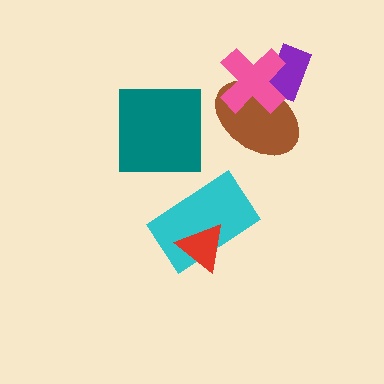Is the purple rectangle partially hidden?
Yes, it is partially covered by another shape.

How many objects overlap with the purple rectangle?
2 objects overlap with the purple rectangle.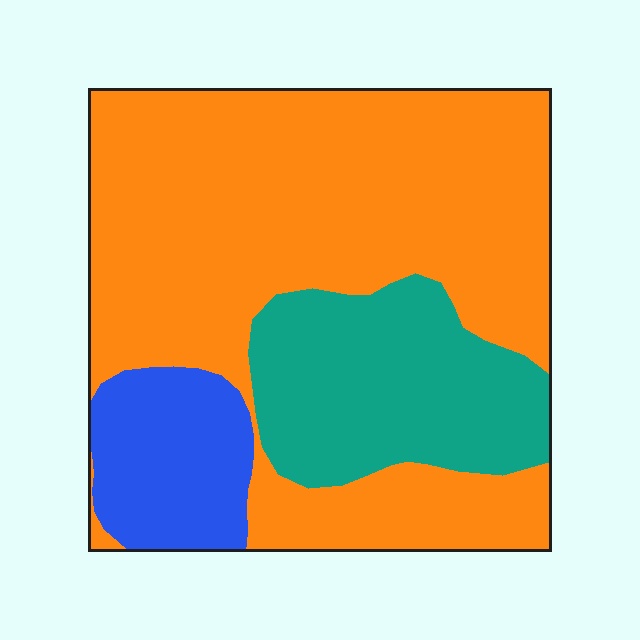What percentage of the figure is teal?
Teal takes up about one quarter (1/4) of the figure.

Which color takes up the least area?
Blue, at roughly 15%.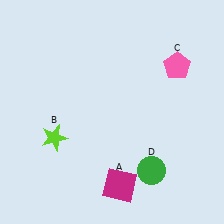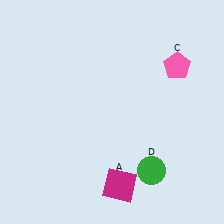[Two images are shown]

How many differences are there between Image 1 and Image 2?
There is 1 difference between the two images.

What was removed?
The lime star (B) was removed in Image 2.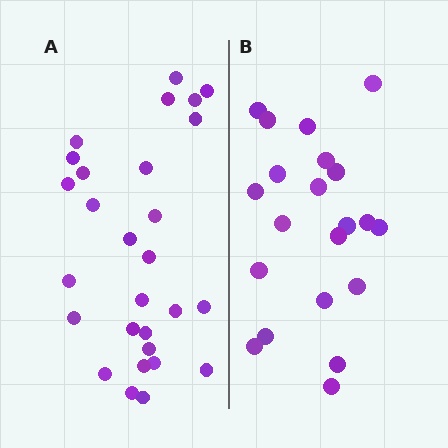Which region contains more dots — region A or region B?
Region A (the left region) has more dots.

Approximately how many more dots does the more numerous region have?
Region A has roughly 8 or so more dots than region B.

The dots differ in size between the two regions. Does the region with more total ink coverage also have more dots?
No. Region B has more total ink coverage because its dots are larger, but region A actually contains more individual dots. Total area can be misleading — the number of items is what matters here.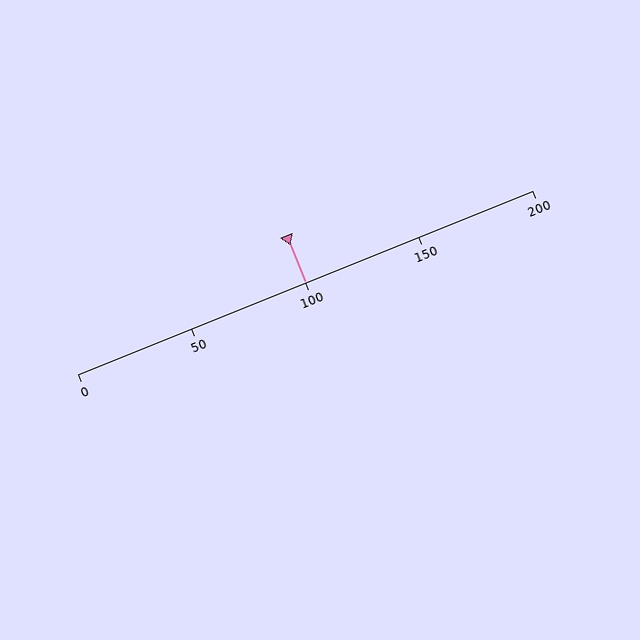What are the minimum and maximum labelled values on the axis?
The axis runs from 0 to 200.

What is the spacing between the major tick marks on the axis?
The major ticks are spaced 50 apart.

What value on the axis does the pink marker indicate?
The marker indicates approximately 100.